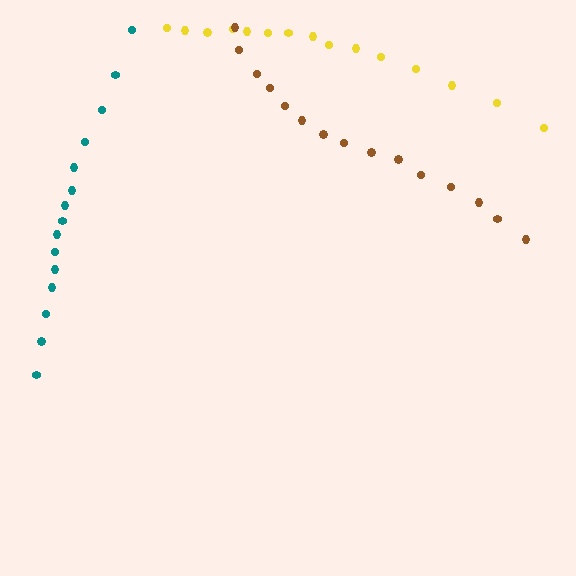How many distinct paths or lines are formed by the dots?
There are 3 distinct paths.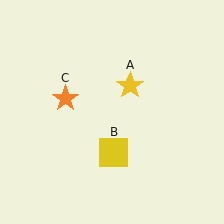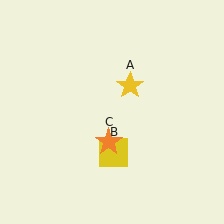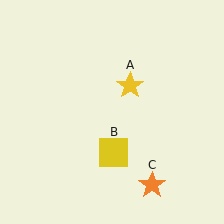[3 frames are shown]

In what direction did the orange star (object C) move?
The orange star (object C) moved down and to the right.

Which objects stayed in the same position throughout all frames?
Yellow star (object A) and yellow square (object B) remained stationary.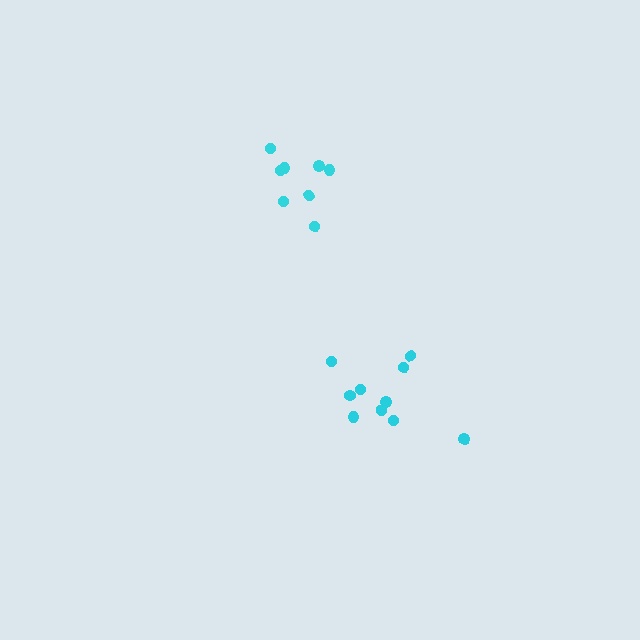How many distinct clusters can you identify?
There are 2 distinct clusters.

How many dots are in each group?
Group 1: 8 dots, Group 2: 10 dots (18 total).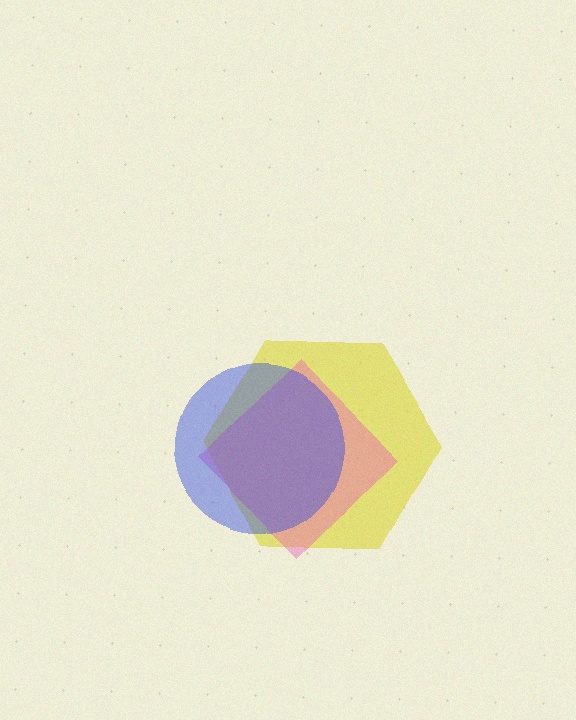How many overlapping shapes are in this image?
There are 3 overlapping shapes in the image.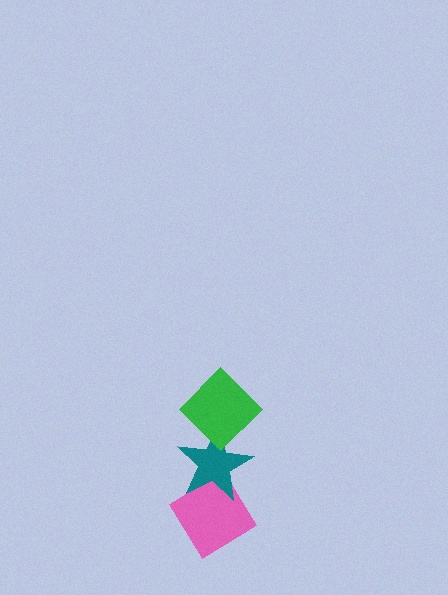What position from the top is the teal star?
The teal star is 2nd from the top.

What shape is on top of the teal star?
The green diamond is on top of the teal star.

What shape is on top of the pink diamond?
The teal star is on top of the pink diamond.